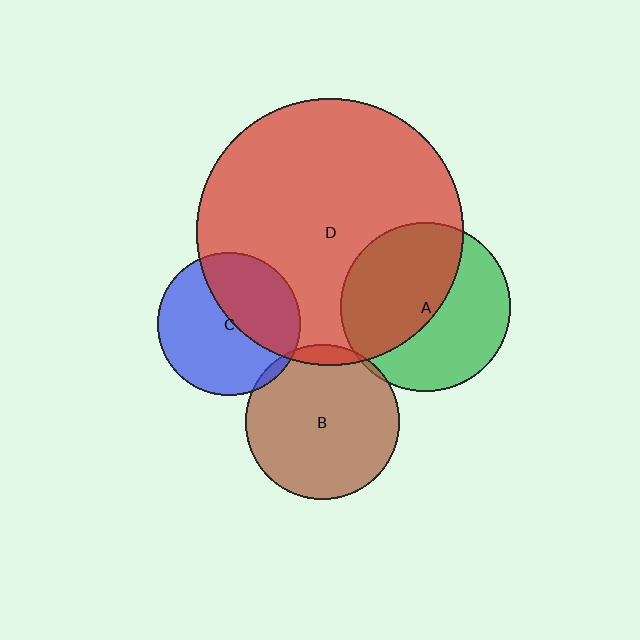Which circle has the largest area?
Circle D (red).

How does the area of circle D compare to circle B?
Approximately 3.0 times.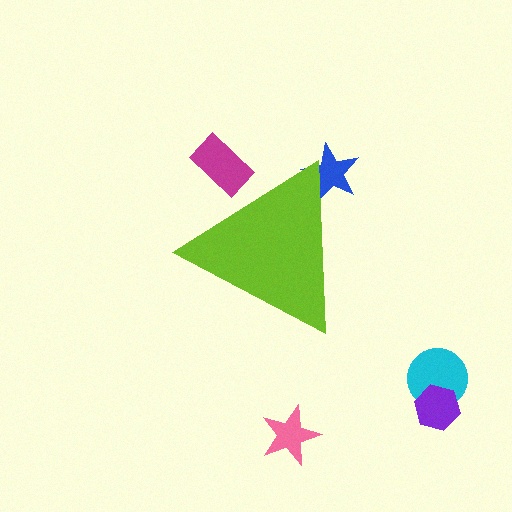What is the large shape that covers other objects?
A lime triangle.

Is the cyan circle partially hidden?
No, the cyan circle is fully visible.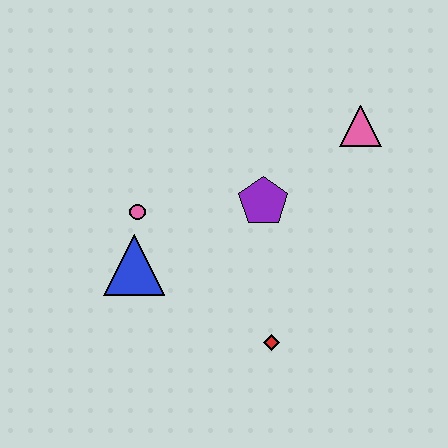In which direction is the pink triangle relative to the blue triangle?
The pink triangle is to the right of the blue triangle.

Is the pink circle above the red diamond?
Yes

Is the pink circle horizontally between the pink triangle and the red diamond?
No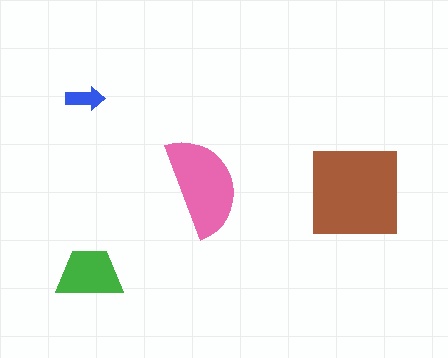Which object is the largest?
The brown square.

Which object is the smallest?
The blue arrow.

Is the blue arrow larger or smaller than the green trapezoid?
Smaller.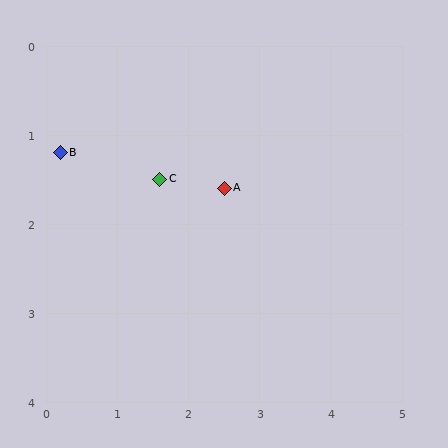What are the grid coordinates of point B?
Point B is at approximately (0.2, 1.2).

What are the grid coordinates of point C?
Point C is at approximately (1.6, 1.5).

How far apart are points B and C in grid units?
Points B and C are about 1.4 grid units apart.